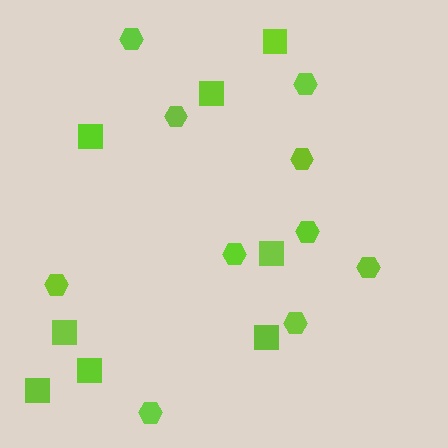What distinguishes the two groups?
There are 2 groups: one group of hexagons (10) and one group of squares (8).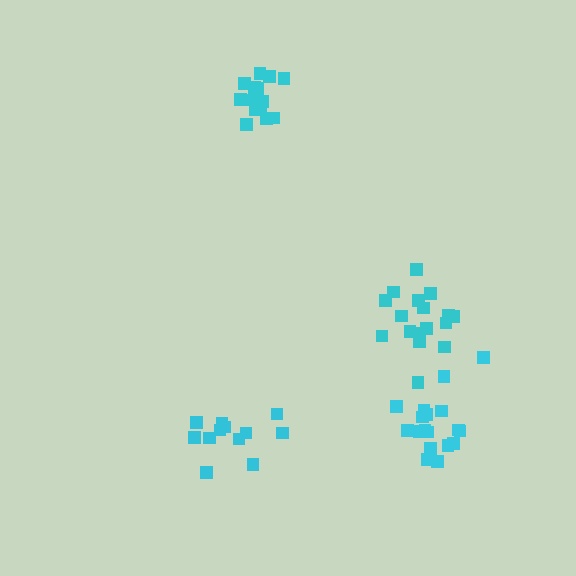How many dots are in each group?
Group 1: 18 dots, Group 2: 12 dots, Group 3: 15 dots, Group 4: 17 dots (62 total).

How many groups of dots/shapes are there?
There are 4 groups.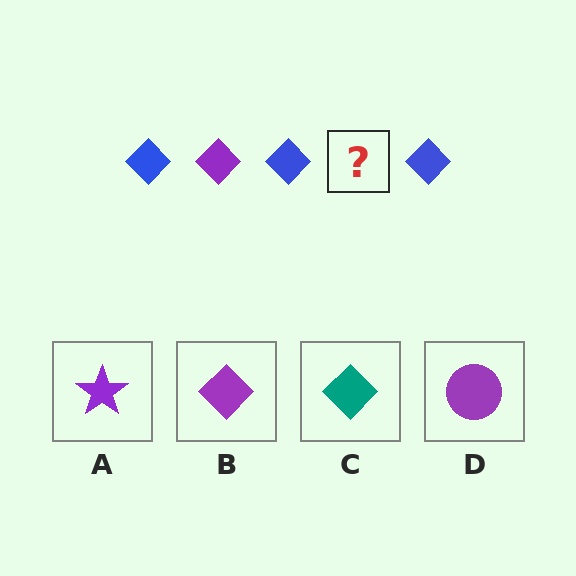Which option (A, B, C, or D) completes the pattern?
B.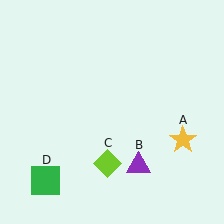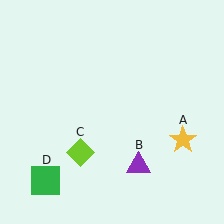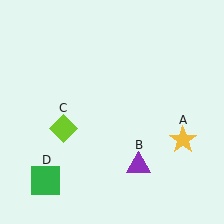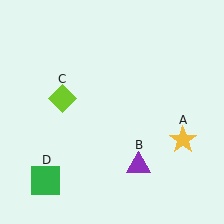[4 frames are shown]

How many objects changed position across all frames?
1 object changed position: lime diamond (object C).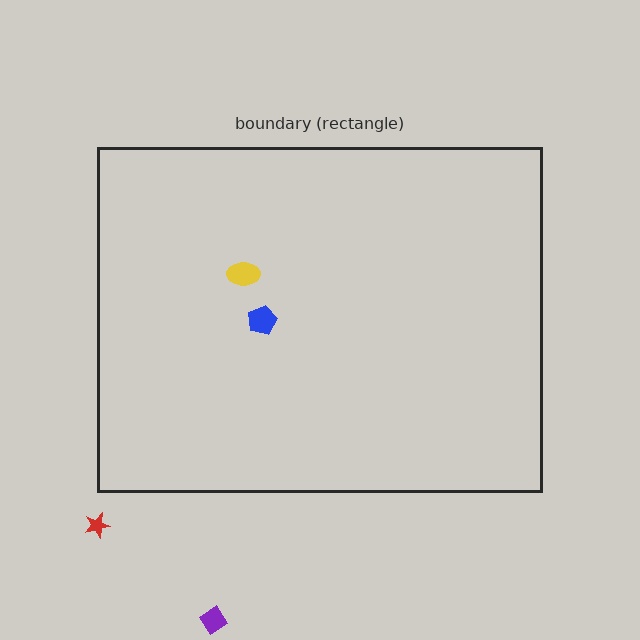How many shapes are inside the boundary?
2 inside, 2 outside.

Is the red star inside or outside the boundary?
Outside.